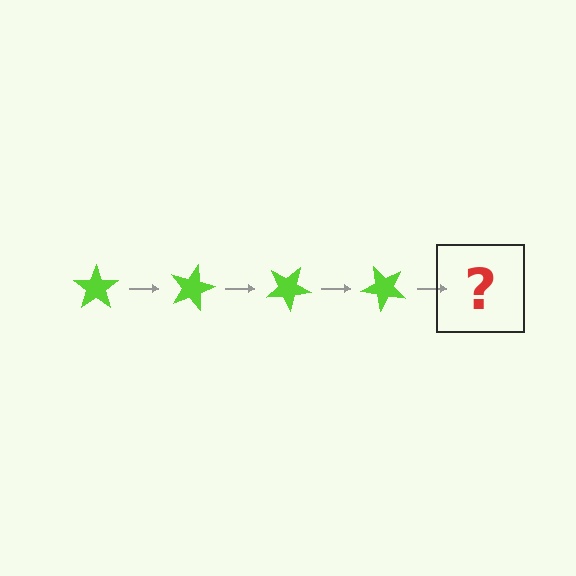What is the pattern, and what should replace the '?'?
The pattern is that the star rotates 15 degrees each step. The '?' should be a lime star rotated 60 degrees.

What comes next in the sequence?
The next element should be a lime star rotated 60 degrees.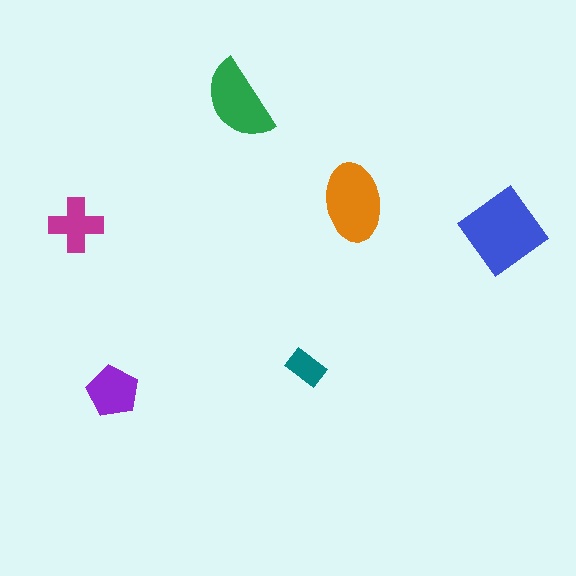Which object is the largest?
The blue diamond.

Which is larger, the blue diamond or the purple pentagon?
The blue diamond.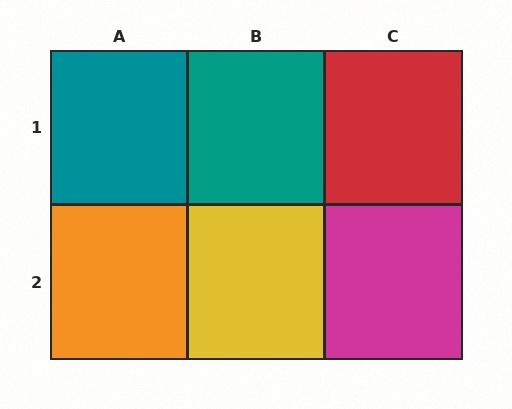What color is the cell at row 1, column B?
Teal.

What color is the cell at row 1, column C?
Red.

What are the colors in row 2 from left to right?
Orange, yellow, magenta.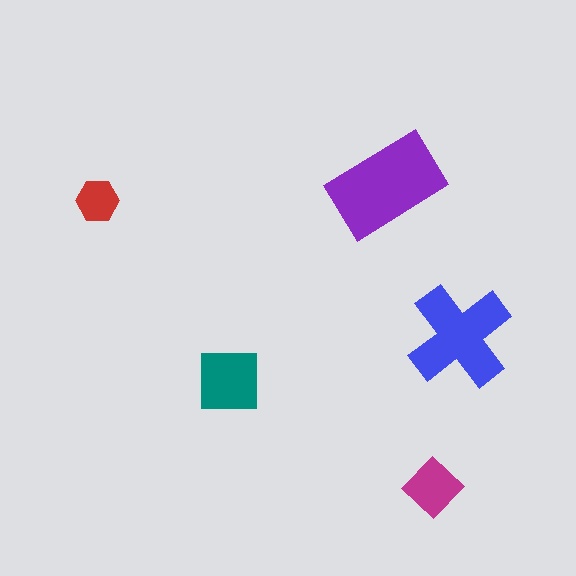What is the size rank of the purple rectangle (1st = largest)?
1st.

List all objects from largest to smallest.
The purple rectangle, the blue cross, the teal square, the magenta diamond, the red hexagon.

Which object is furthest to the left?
The red hexagon is leftmost.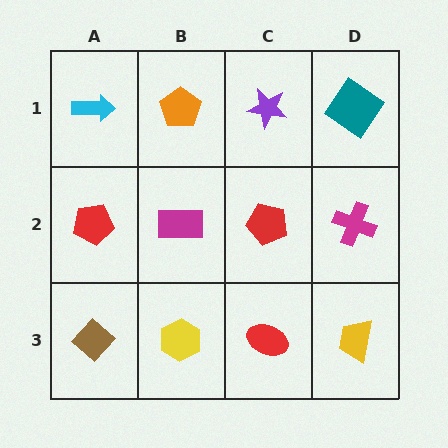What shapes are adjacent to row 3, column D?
A magenta cross (row 2, column D), a red ellipse (row 3, column C).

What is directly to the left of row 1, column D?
A purple star.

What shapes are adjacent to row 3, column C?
A red pentagon (row 2, column C), a yellow hexagon (row 3, column B), a yellow trapezoid (row 3, column D).